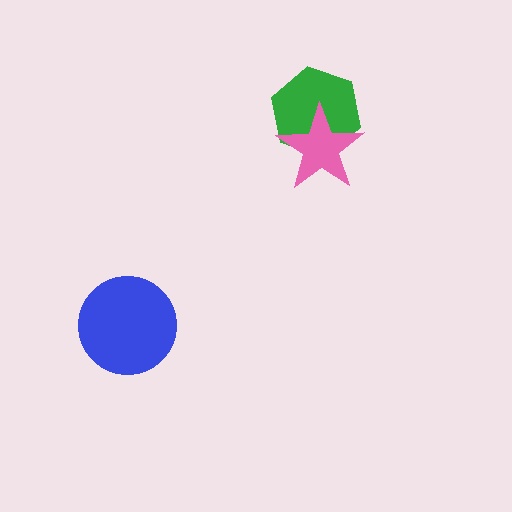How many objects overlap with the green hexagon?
1 object overlaps with the green hexagon.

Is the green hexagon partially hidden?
Yes, it is partially covered by another shape.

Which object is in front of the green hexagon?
The pink star is in front of the green hexagon.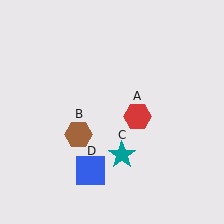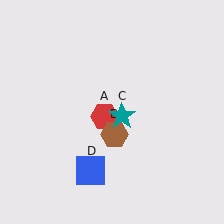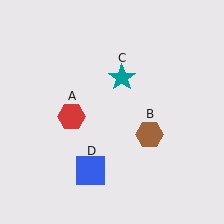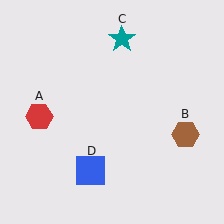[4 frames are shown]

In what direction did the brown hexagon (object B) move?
The brown hexagon (object B) moved right.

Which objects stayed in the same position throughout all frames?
Blue square (object D) remained stationary.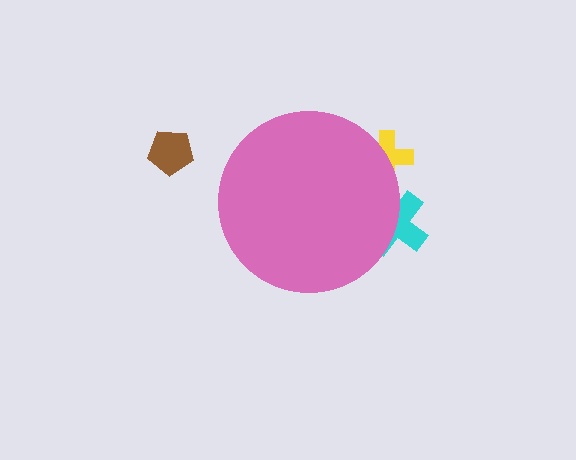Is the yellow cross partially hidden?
Yes, the yellow cross is partially hidden behind the pink circle.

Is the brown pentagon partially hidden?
No, the brown pentagon is fully visible.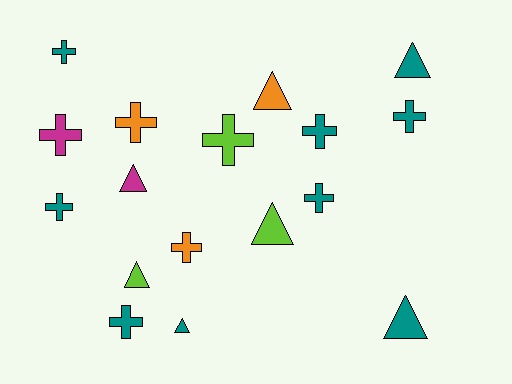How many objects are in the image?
There are 17 objects.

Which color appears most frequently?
Teal, with 9 objects.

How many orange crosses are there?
There are 2 orange crosses.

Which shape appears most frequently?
Cross, with 10 objects.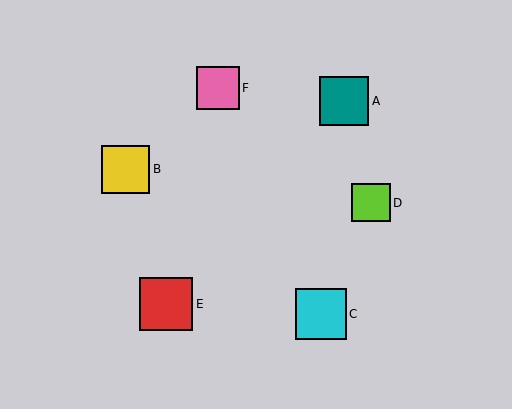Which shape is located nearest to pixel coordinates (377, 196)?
The lime square (labeled D) at (371, 203) is nearest to that location.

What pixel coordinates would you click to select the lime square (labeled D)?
Click at (371, 203) to select the lime square D.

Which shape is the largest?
The red square (labeled E) is the largest.